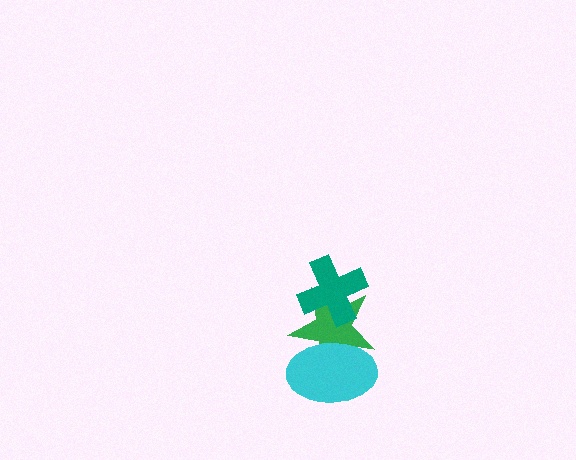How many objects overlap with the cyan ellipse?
1 object overlaps with the cyan ellipse.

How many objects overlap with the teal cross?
1 object overlaps with the teal cross.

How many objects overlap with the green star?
2 objects overlap with the green star.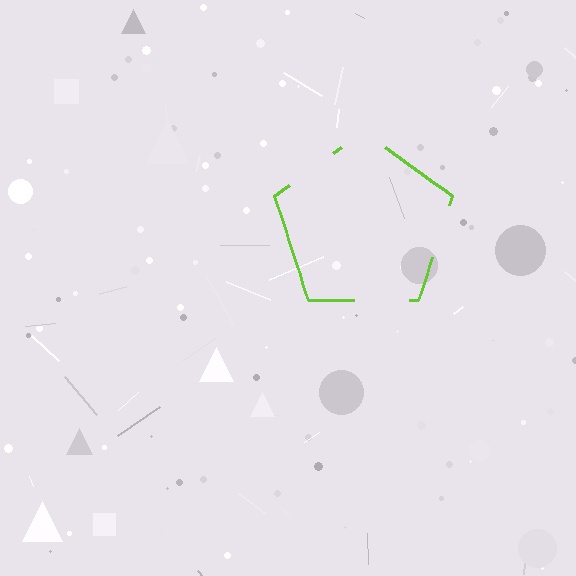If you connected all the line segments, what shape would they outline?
They would outline a pentagon.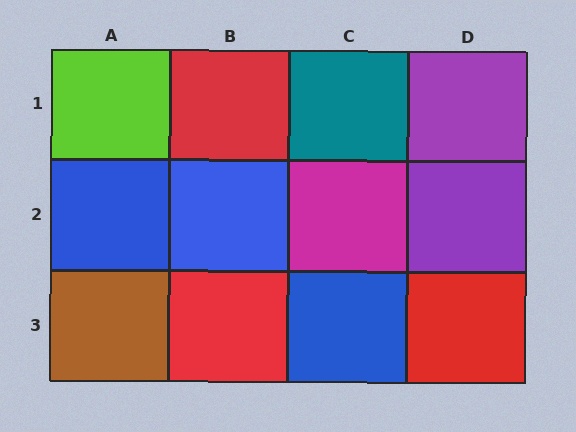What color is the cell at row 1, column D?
Purple.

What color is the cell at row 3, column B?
Red.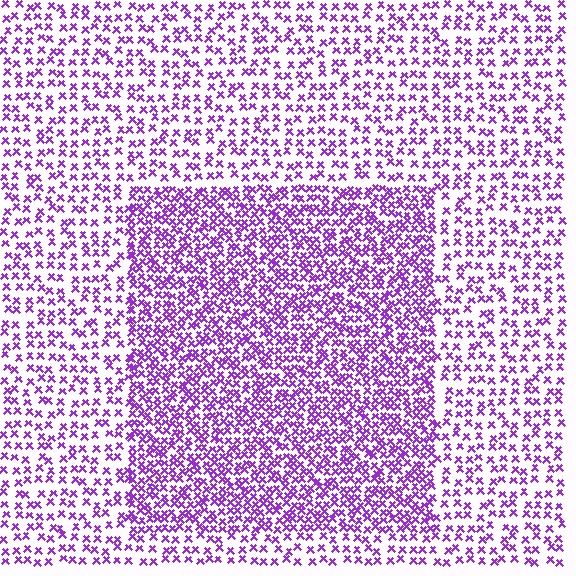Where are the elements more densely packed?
The elements are more densely packed inside the rectangle boundary.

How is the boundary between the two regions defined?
The boundary is defined by a change in element density (approximately 2.0x ratio). All elements are the same color, size, and shape.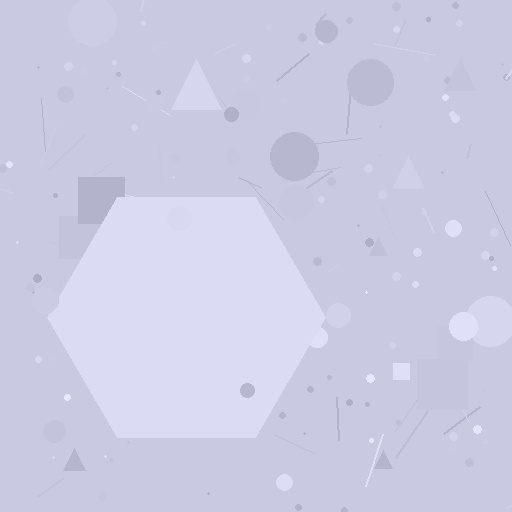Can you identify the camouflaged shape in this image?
The camouflaged shape is a hexagon.